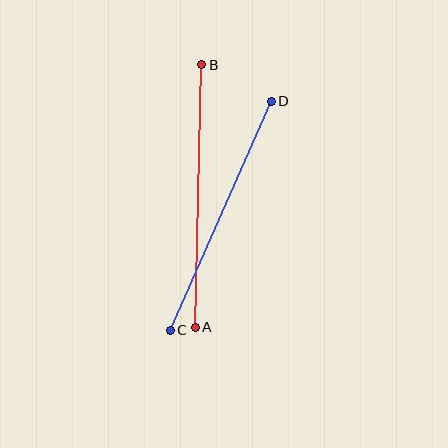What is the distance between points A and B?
The distance is approximately 262 pixels.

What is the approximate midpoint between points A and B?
The midpoint is at approximately (199, 196) pixels.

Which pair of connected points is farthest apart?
Points A and B are farthest apart.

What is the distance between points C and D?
The distance is approximately 250 pixels.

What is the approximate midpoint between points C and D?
The midpoint is at approximately (221, 216) pixels.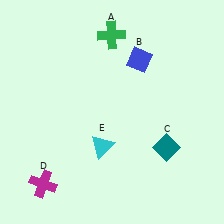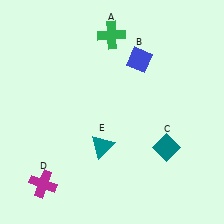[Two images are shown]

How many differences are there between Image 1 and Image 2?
There is 1 difference between the two images.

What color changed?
The triangle (E) changed from cyan in Image 1 to teal in Image 2.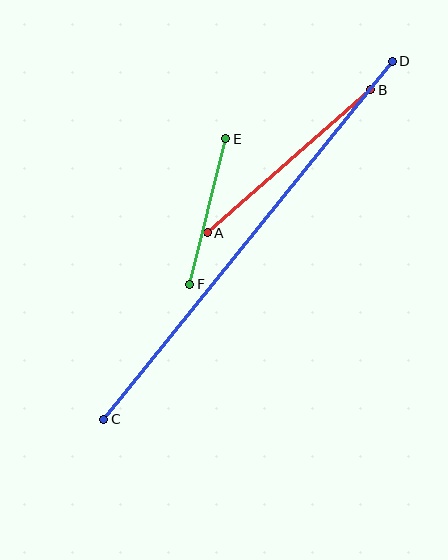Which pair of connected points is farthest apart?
Points C and D are farthest apart.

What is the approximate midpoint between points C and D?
The midpoint is at approximately (248, 240) pixels.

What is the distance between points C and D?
The distance is approximately 460 pixels.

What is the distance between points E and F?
The distance is approximately 150 pixels.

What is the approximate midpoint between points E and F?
The midpoint is at approximately (208, 212) pixels.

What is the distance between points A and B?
The distance is approximately 217 pixels.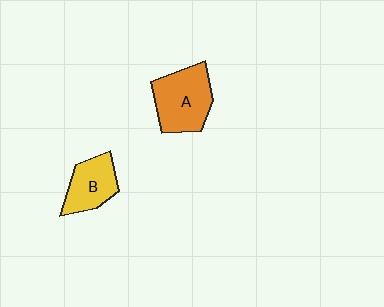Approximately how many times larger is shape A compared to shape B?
Approximately 1.4 times.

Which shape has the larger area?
Shape A (orange).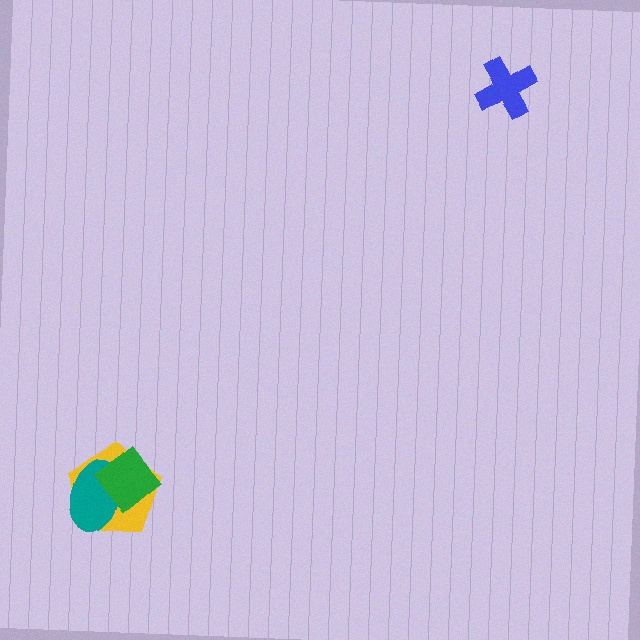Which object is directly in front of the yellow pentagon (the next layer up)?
The teal ellipse is directly in front of the yellow pentagon.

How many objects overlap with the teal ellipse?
2 objects overlap with the teal ellipse.